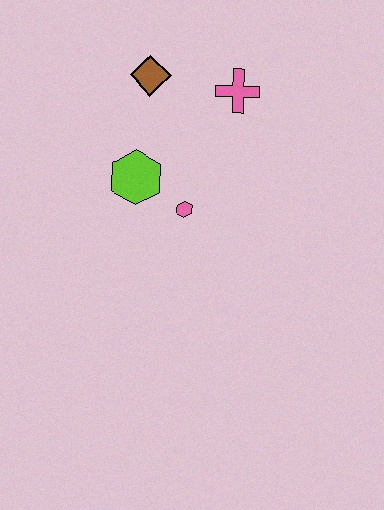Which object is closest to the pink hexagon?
The lime hexagon is closest to the pink hexagon.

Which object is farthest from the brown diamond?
The pink hexagon is farthest from the brown diamond.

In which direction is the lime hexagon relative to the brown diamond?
The lime hexagon is below the brown diamond.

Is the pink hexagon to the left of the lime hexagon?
No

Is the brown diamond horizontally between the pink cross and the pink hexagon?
No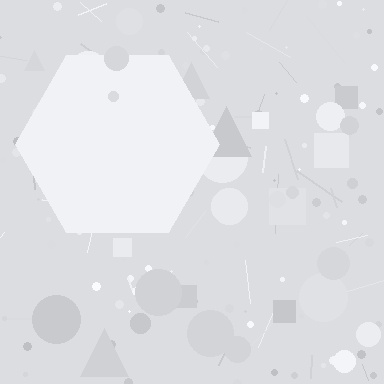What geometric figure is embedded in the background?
A hexagon is embedded in the background.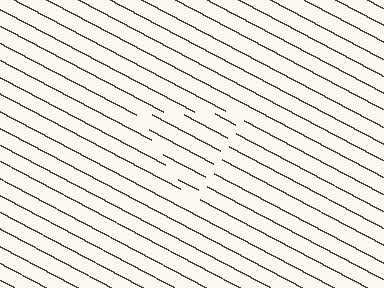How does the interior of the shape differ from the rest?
The interior of the shape contains the same grating, shifted by half a period — the contour is defined by the phase discontinuity where line-ends from the inner and outer gratings abut.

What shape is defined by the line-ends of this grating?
An illusory triangle. The interior of the shape contains the same grating, shifted by half a period — the contour is defined by the phase discontinuity where line-ends from the inner and outer gratings abut.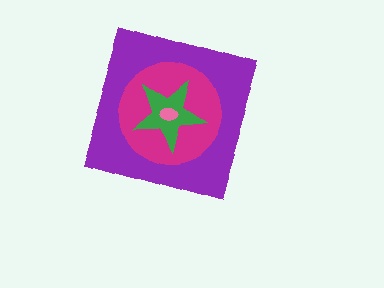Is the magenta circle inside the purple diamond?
Yes.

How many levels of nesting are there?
4.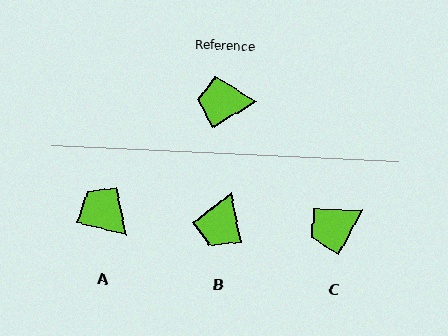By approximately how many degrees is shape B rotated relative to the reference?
Approximately 70 degrees counter-clockwise.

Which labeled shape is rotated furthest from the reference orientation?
B, about 70 degrees away.